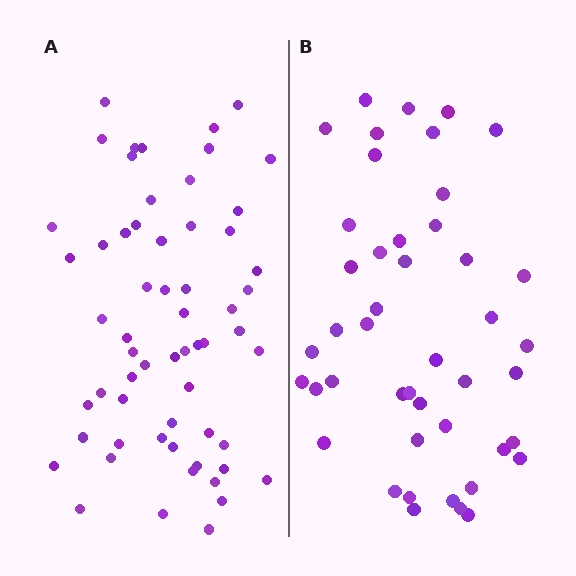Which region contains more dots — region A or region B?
Region A (the left region) has more dots.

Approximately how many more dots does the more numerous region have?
Region A has approximately 15 more dots than region B.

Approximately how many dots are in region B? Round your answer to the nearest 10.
About 40 dots. (The exact count is 45, which rounds to 40.)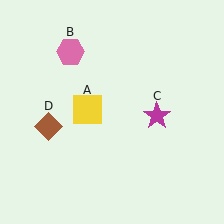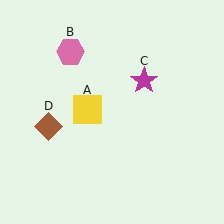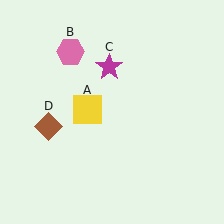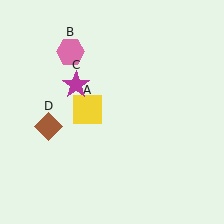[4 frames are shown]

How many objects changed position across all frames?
1 object changed position: magenta star (object C).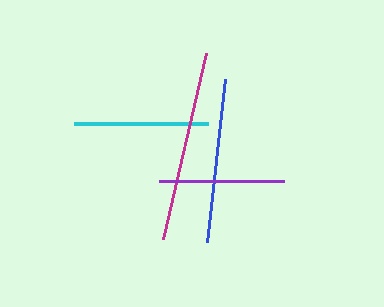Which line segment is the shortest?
The purple line is the shortest at approximately 125 pixels.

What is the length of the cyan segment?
The cyan segment is approximately 133 pixels long.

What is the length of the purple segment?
The purple segment is approximately 125 pixels long.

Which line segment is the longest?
The magenta line is the longest at approximately 191 pixels.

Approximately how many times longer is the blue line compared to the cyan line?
The blue line is approximately 1.2 times the length of the cyan line.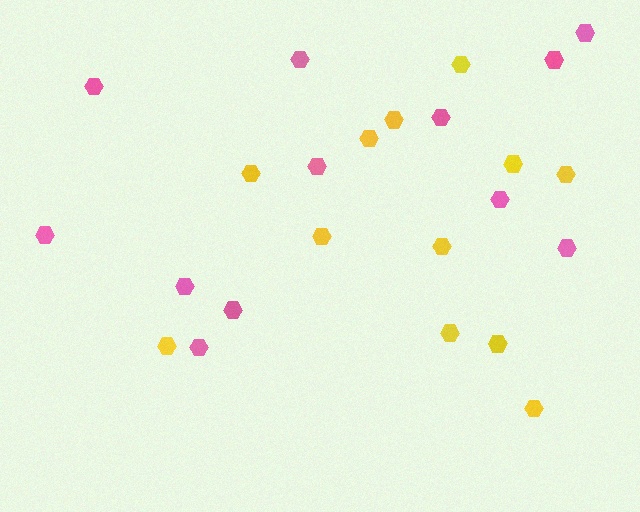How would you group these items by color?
There are 2 groups: one group of pink hexagons (12) and one group of yellow hexagons (12).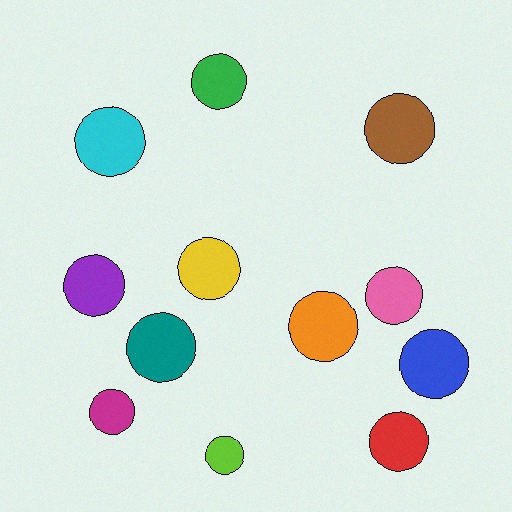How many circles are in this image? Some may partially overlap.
There are 12 circles.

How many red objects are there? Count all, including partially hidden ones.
There is 1 red object.